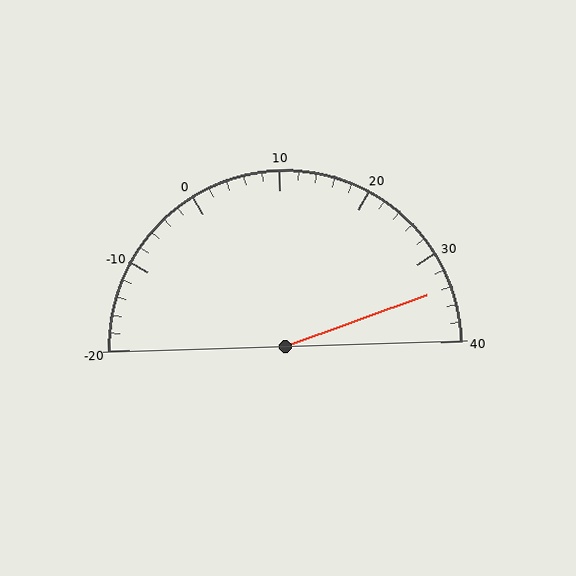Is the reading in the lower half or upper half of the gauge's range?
The reading is in the upper half of the range (-20 to 40).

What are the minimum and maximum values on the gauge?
The gauge ranges from -20 to 40.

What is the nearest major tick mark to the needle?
The nearest major tick mark is 30.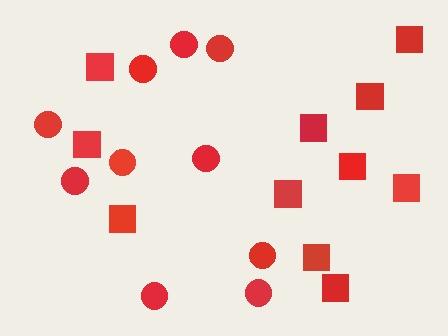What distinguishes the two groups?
There are 2 groups: one group of squares (11) and one group of circles (10).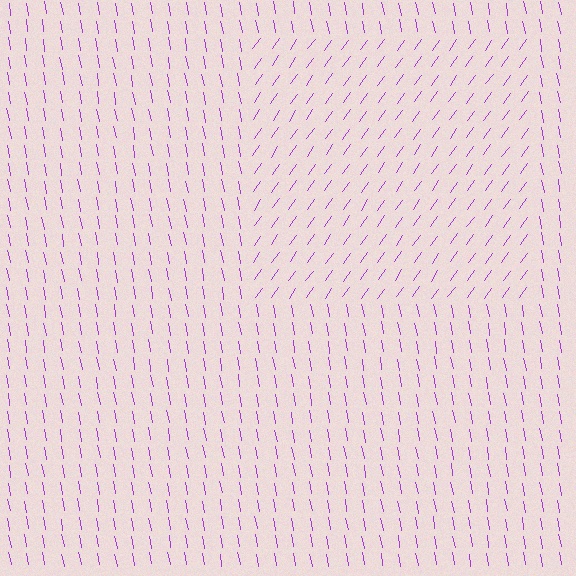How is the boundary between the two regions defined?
The boundary is defined purely by a change in line orientation (approximately 45 degrees difference). All lines are the same color and thickness.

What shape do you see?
I see a rectangle.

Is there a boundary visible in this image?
Yes, there is a texture boundary formed by a change in line orientation.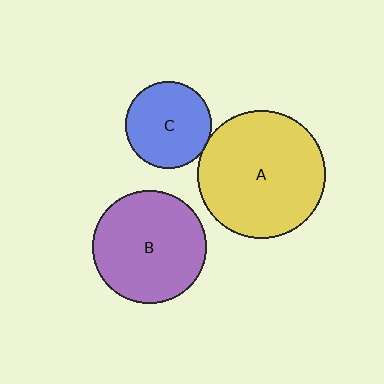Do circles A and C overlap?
Yes.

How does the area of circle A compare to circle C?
Approximately 2.2 times.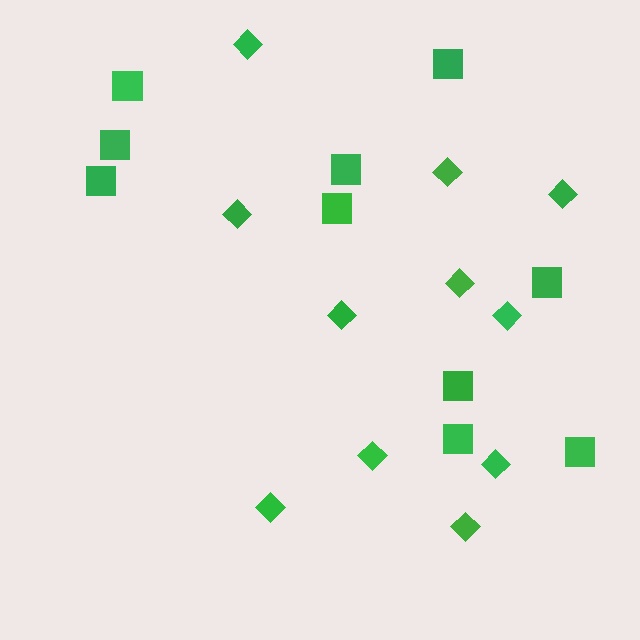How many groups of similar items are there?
There are 2 groups: one group of squares (10) and one group of diamonds (11).